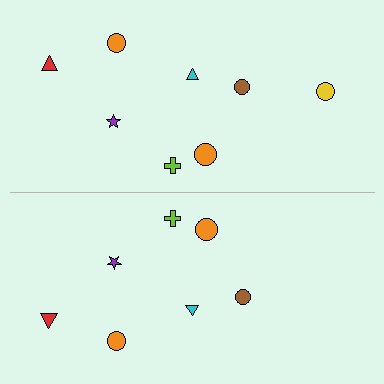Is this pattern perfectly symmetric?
No, the pattern is not perfectly symmetric. A yellow circle is missing from the bottom side.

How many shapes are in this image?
There are 15 shapes in this image.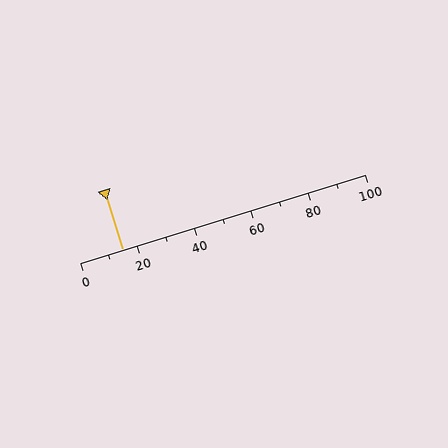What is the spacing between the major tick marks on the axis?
The major ticks are spaced 20 apart.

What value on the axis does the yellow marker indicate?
The marker indicates approximately 15.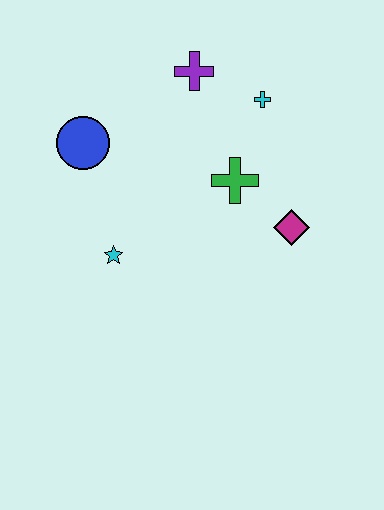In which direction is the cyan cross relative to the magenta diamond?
The cyan cross is above the magenta diamond.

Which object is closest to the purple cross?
The cyan cross is closest to the purple cross.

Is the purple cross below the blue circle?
No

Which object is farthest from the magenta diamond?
The blue circle is farthest from the magenta diamond.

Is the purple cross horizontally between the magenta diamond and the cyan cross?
No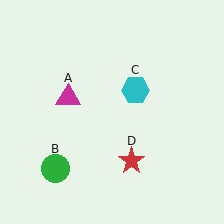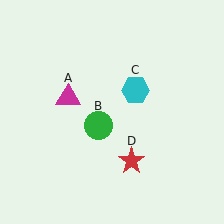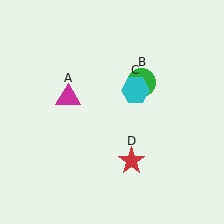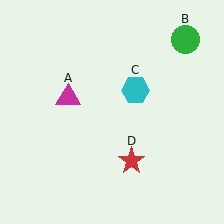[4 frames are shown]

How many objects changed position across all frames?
1 object changed position: green circle (object B).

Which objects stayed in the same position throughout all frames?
Magenta triangle (object A) and cyan hexagon (object C) and red star (object D) remained stationary.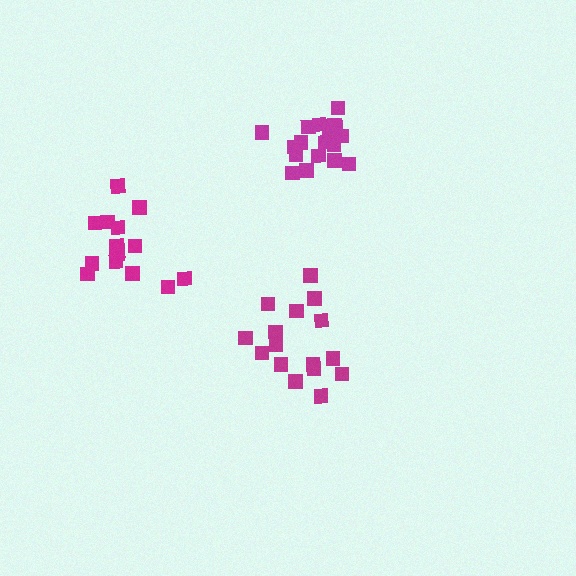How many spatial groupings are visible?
There are 3 spatial groupings.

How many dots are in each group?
Group 1: 15 dots, Group 2: 18 dots, Group 3: 16 dots (49 total).